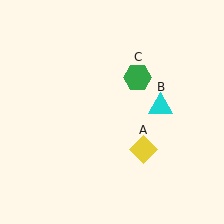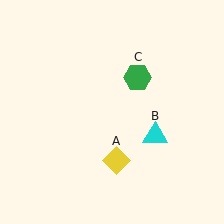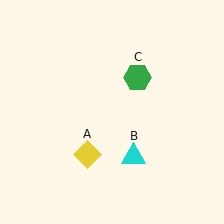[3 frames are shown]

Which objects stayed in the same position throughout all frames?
Green hexagon (object C) remained stationary.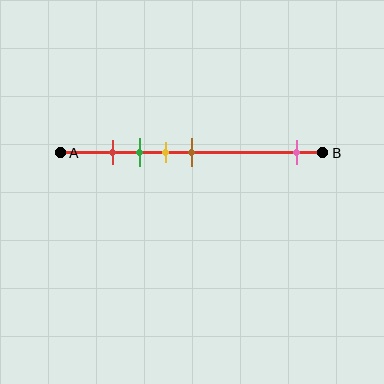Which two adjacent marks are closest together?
The red and green marks are the closest adjacent pair.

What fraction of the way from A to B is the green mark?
The green mark is approximately 30% (0.3) of the way from A to B.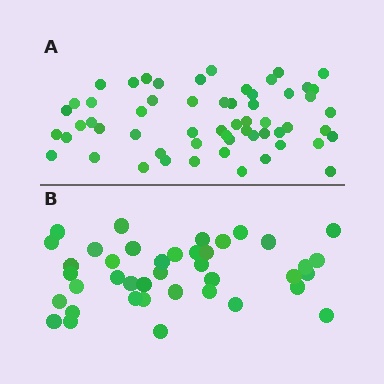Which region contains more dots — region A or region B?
Region A (the top region) has more dots.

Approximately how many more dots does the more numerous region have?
Region A has approximately 20 more dots than region B.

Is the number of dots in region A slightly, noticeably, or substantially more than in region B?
Region A has substantially more. The ratio is roughly 1.4 to 1.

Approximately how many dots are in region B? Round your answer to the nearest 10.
About 40 dots.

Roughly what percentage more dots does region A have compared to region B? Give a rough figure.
About 45% more.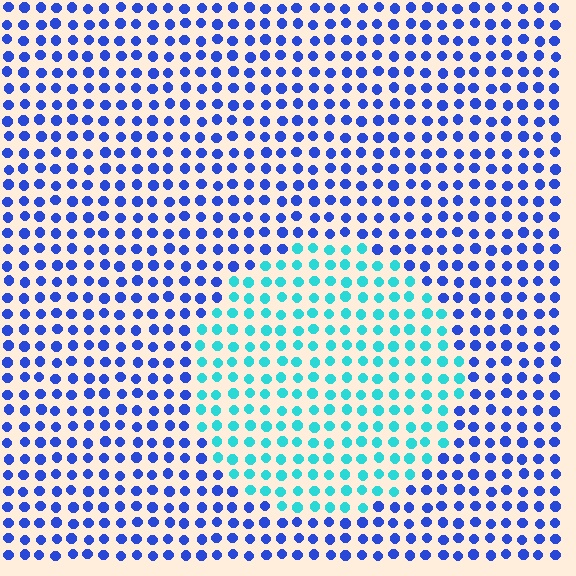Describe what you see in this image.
The image is filled with small blue elements in a uniform arrangement. A circle-shaped region is visible where the elements are tinted to a slightly different hue, forming a subtle color boundary.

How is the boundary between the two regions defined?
The boundary is defined purely by a slight shift in hue (about 50 degrees). Spacing, size, and orientation are identical on both sides.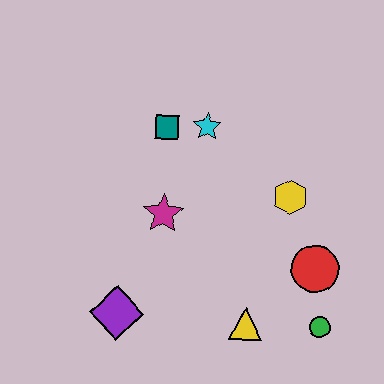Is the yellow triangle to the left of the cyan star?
No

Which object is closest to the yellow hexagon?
The red circle is closest to the yellow hexagon.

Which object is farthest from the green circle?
The teal square is farthest from the green circle.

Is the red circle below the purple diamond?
No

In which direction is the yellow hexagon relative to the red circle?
The yellow hexagon is above the red circle.